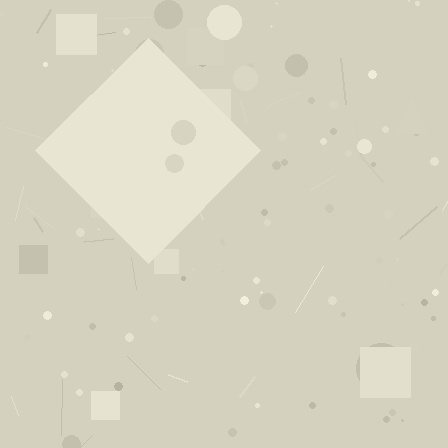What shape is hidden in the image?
A diamond is hidden in the image.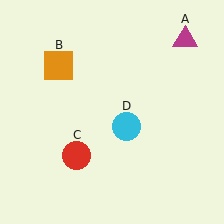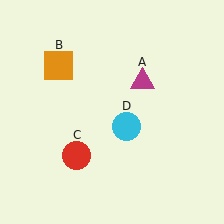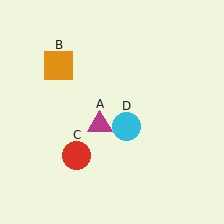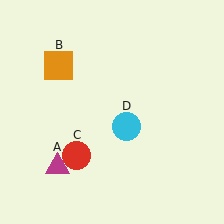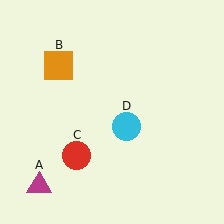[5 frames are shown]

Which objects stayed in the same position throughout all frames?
Orange square (object B) and red circle (object C) and cyan circle (object D) remained stationary.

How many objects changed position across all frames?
1 object changed position: magenta triangle (object A).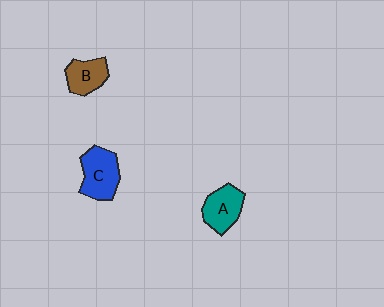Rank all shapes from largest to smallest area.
From largest to smallest: C (blue), A (teal), B (brown).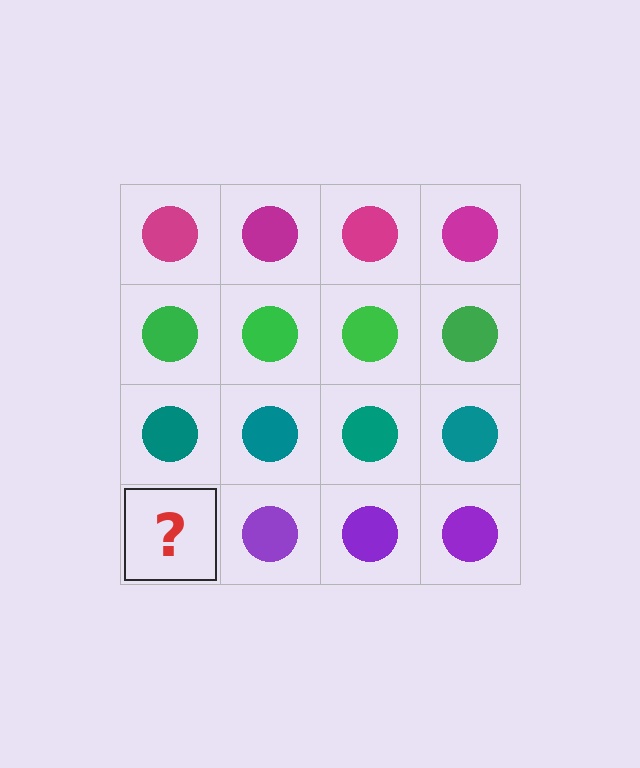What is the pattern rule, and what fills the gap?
The rule is that each row has a consistent color. The gap should be filled with a purple circle.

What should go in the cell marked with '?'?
The missing cell should contain a purple circle.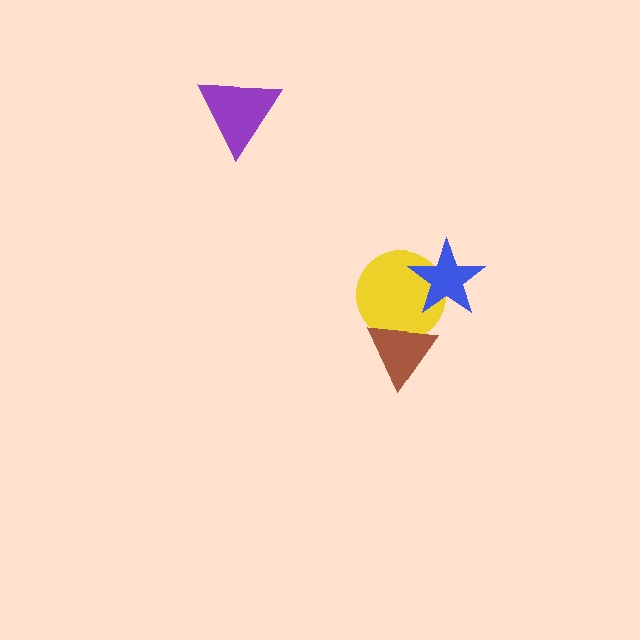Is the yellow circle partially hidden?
Yes, it is partially covered by another shape.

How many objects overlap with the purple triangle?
0 objects overlap with the purple triangle.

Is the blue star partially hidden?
No, no other shape covers it.